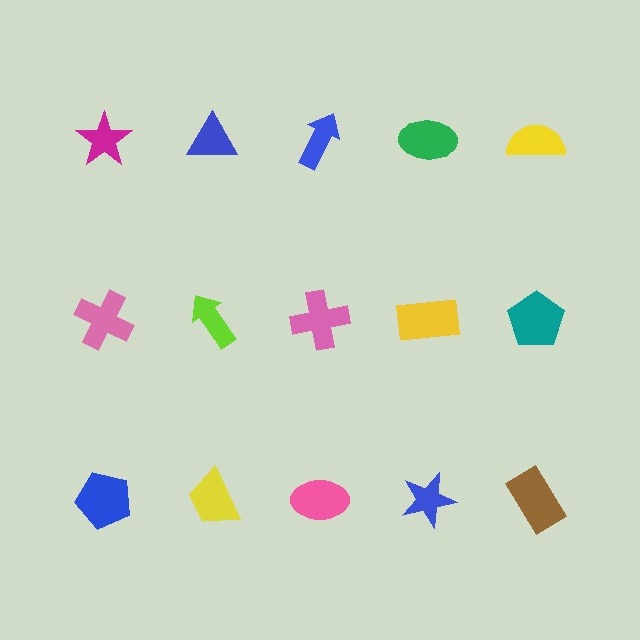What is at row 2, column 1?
A pink cross.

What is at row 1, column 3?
A blue arrow.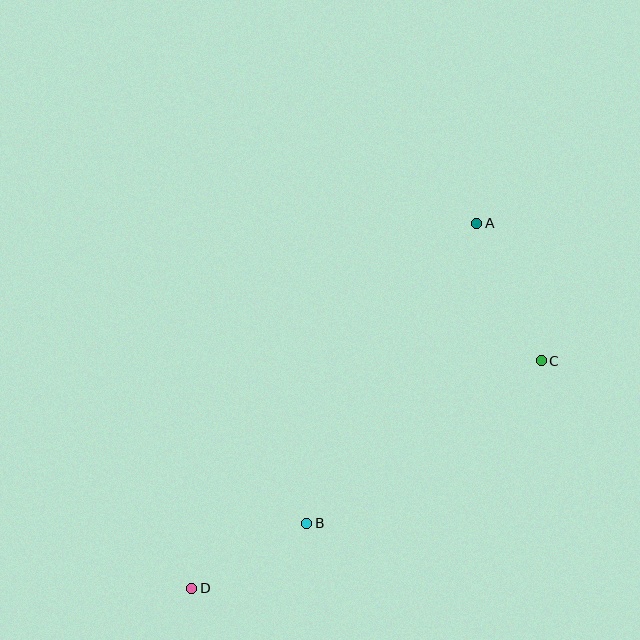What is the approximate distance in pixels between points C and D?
The distance between C and D is approximately 417 pixels.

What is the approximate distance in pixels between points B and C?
The distance between B and C is approximately 285 pixels.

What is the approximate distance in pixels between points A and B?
The distance between A and B is approximately 345 pixels.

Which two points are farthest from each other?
Points A and D are farthest from each other.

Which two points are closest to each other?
Points B and D are closest to each other.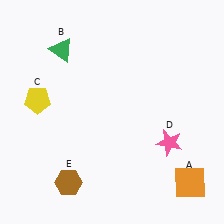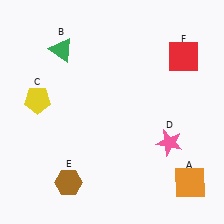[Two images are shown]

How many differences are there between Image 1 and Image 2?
There is 1 difference between the two images.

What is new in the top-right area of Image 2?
A red square (F) was added in the top-right area of Image 2.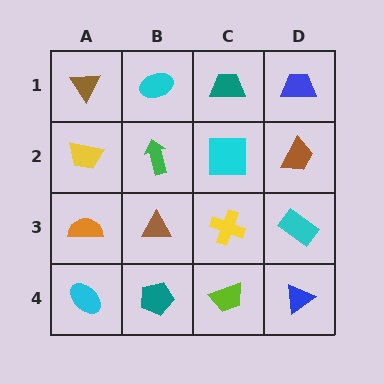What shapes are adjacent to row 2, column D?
A blue trapezoid (row 1, column D), a cyan rectangle (row 3, column D), a cyan square (row 2, column C).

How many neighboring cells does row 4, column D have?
2.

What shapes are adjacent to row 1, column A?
A yellow trapezoid (row 2, column A), a cyan ellipse (row 1, column B).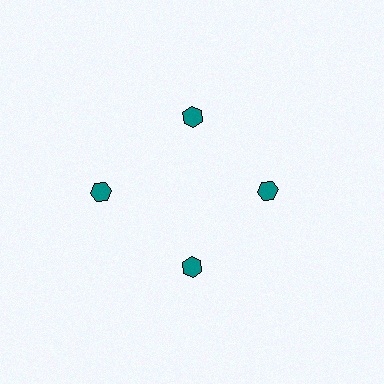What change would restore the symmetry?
The symmetry would be restored by moving it inward, back onto the ring so that all 4 hexagons sit at equal angles and equal distance from the center.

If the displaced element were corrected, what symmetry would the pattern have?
It would have 4-fold rotational symmetry — the pattern would map onto itself every 90 degrees.